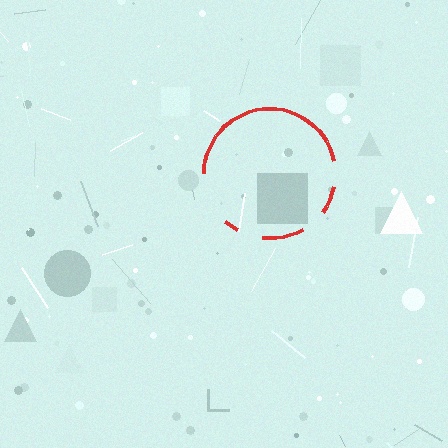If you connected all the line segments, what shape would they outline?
They would outline a circle.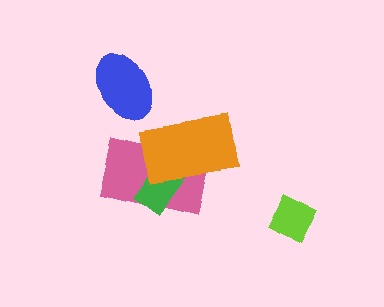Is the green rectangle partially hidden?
Yes, it is partially covered by another shape.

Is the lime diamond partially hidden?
No, no other shape covers it.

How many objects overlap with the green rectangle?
2 objects overlap with the green rectangle.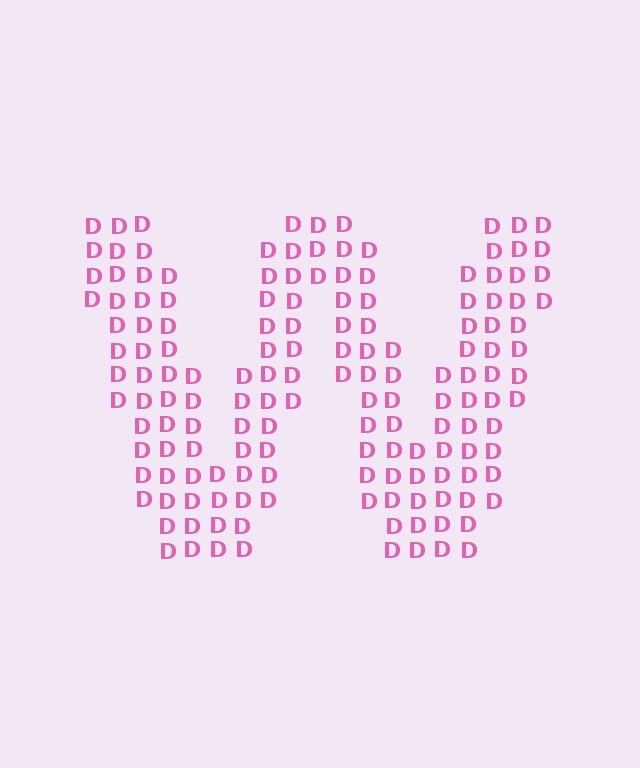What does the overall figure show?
The overall figure shows the letter W.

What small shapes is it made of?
It is made of small letter D's.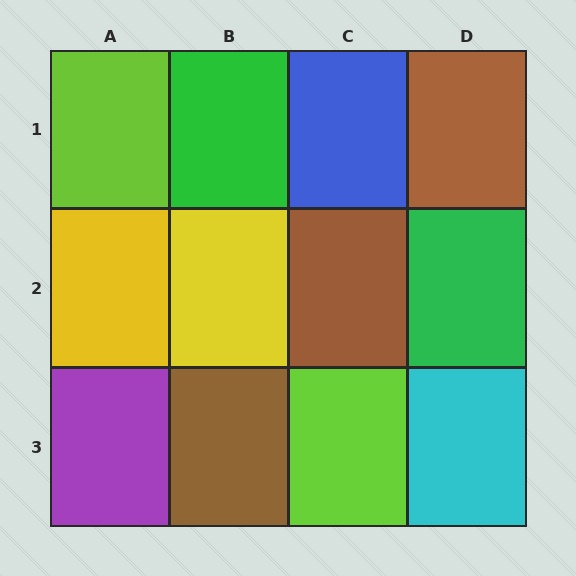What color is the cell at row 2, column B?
Yellow.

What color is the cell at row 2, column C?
Brown.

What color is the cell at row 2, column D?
Green.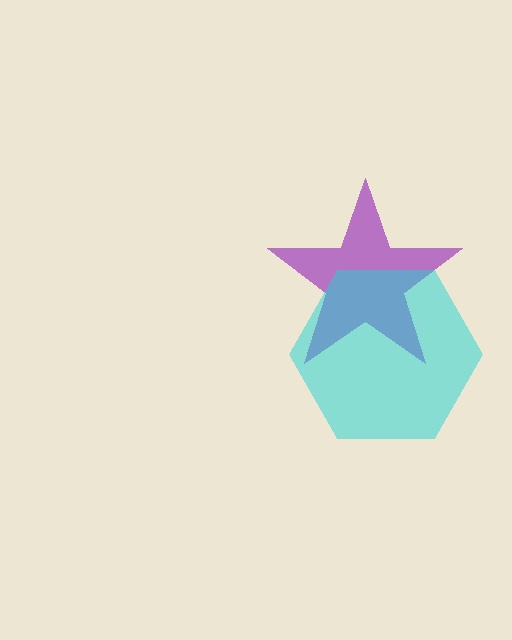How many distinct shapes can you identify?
There are 2 distinct shapes: a purple star, a cyan hexagon.